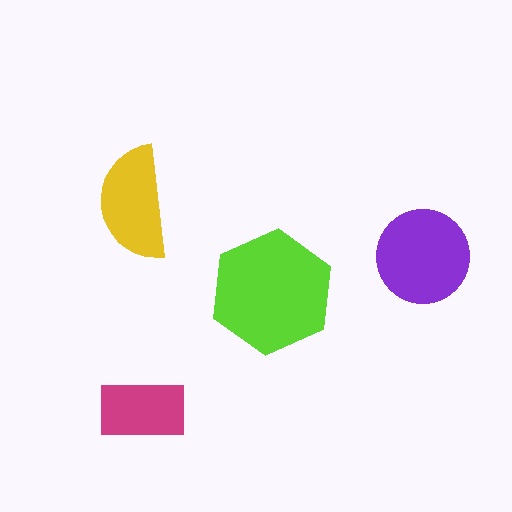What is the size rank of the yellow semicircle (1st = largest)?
3rd.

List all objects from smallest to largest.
The magenta rectangle, the yellow semicircle, the purple circle, the lime hexagon.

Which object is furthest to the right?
The purple circle is rightmost.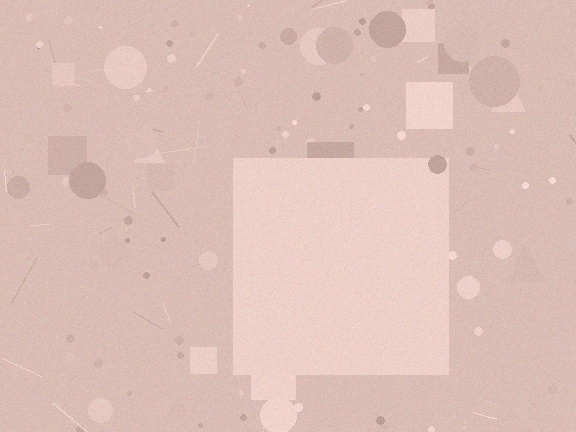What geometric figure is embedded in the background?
A square is embedded in the background.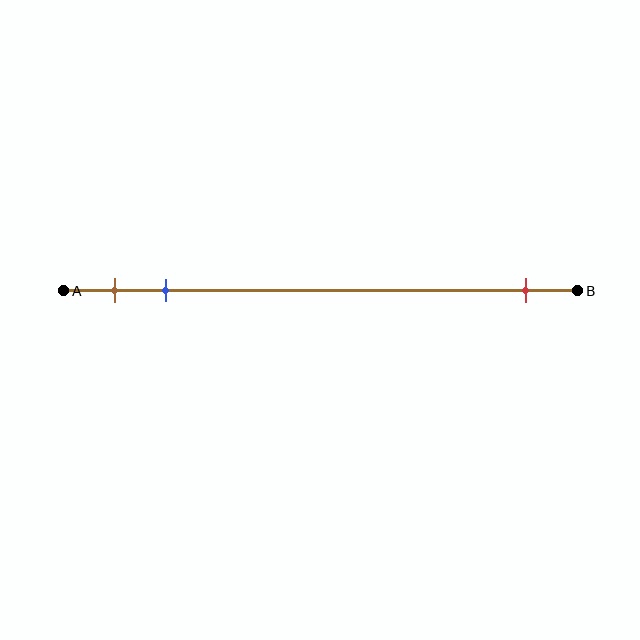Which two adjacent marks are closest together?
The brown and blue marks are the closest adjacent pair.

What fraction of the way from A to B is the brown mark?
The brown mark is approximately 10% (0.1) of the way from A to B.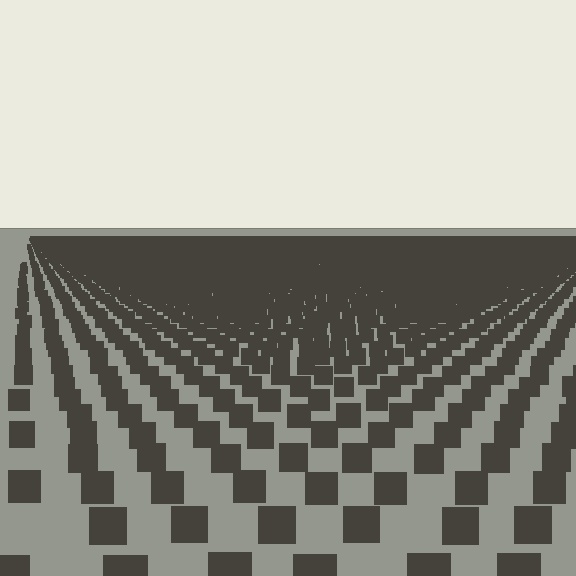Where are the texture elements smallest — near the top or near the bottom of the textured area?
Near the top.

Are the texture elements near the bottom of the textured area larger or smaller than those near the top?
Larger. Near the bottom, elements are closer to the viewer and appear at a bigger on-screen size.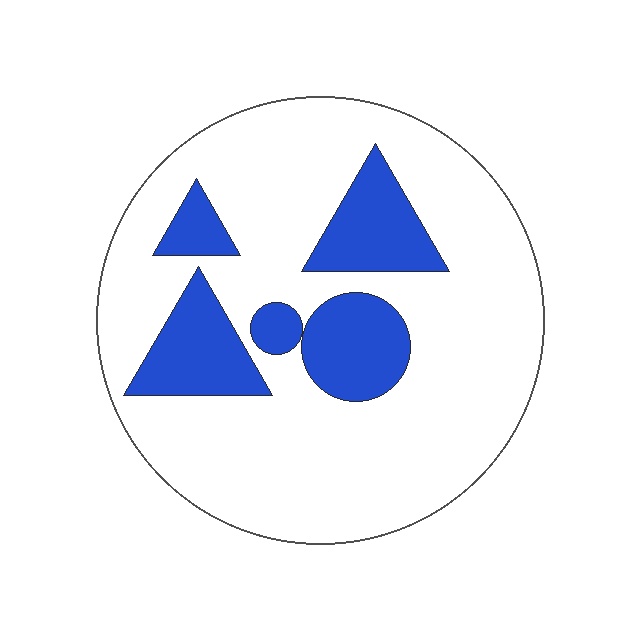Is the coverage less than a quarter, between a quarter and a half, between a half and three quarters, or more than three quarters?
Less than a quarter.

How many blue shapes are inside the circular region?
5.